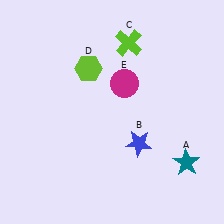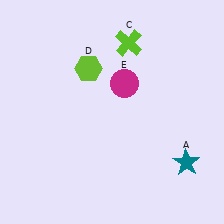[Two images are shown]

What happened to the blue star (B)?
The blue star (B) was removed in Image 2. It was in the bottom-right area of Image 1.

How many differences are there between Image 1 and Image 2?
There is 1 difference between the two images.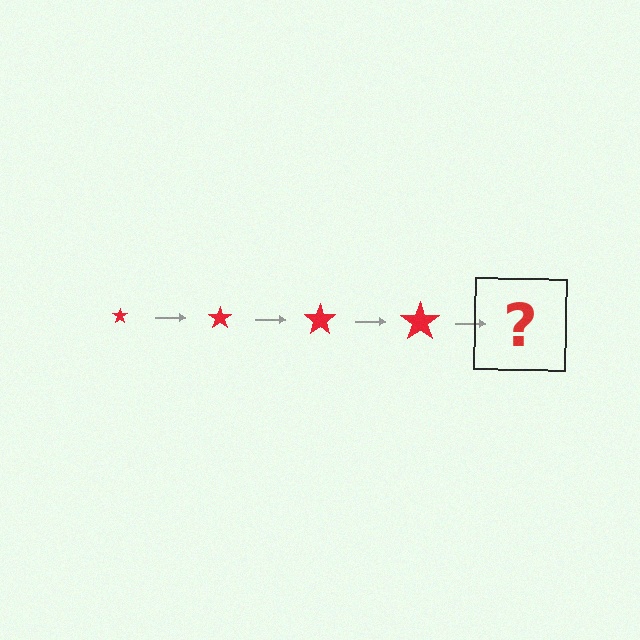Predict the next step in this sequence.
The next step is a red star, larger than the previous one.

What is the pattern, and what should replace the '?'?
The pattern is that the star gets progressively larger each step. The '?' should be a red star, larger than the previous one.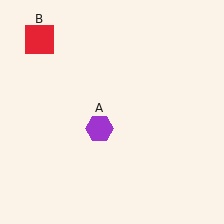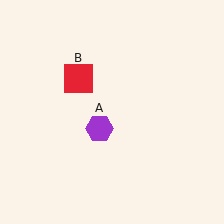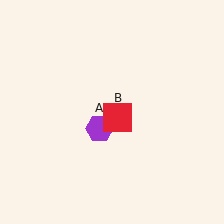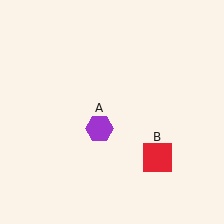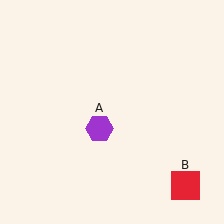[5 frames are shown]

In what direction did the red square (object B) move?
The red square (object B) moved down and to the right.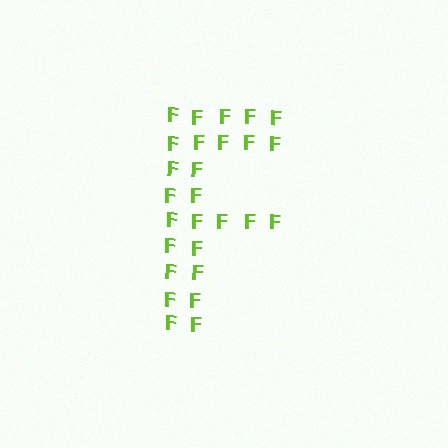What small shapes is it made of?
It is made of small letter F's.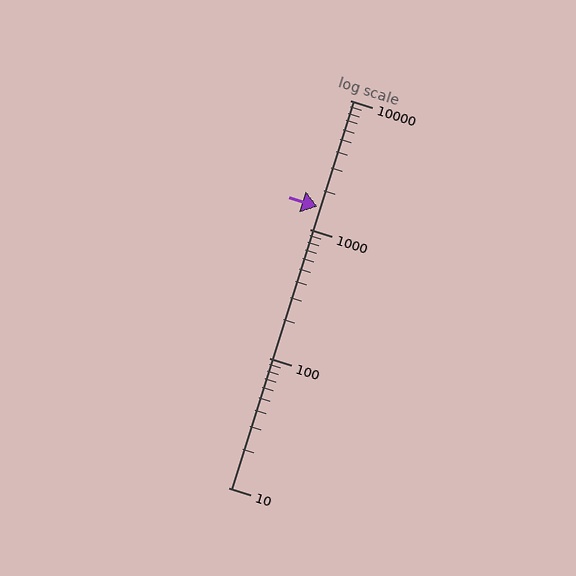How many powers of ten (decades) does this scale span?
The scale spans 3 decades, from 10 to 10000.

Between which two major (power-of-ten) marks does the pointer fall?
The pointer is between 1000 and 10000.